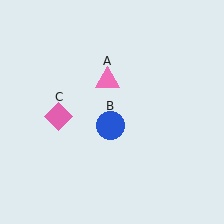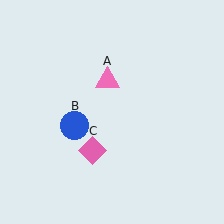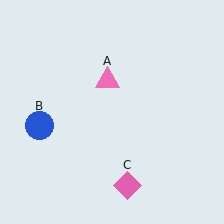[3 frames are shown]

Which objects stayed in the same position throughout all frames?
Pink triangle (object A) remained stationary.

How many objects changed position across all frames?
2 objects changed position: blue circle (object B), pink diamond (object C).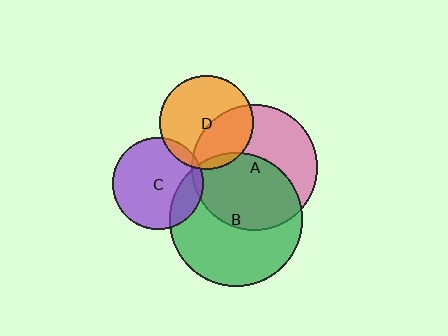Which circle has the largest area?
Circle B (green).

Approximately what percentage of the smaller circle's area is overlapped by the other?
Approximately 50%.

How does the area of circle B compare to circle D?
Approximately 2.0 times.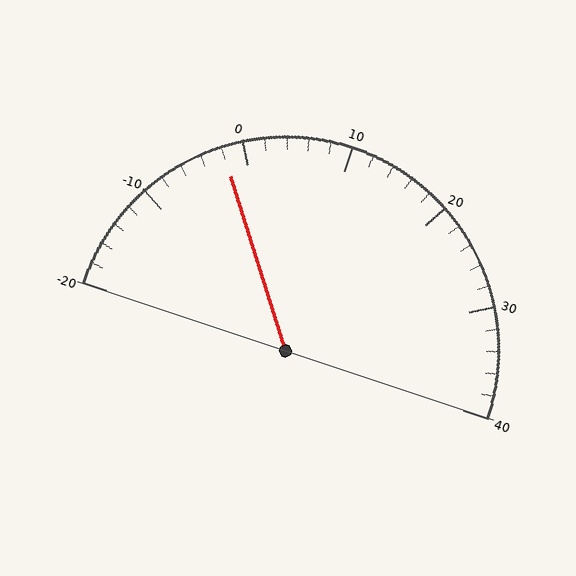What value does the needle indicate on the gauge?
The needle indicates approximately -2.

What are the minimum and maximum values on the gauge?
The gauge ranges from -20 to 40.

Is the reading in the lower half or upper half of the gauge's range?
The reading is in the lower half of the range (-20 to 40).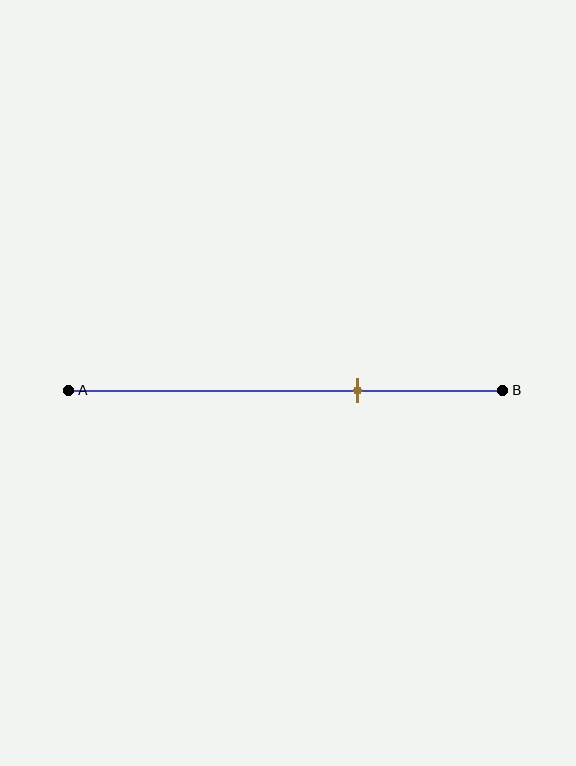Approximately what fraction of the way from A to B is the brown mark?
The brown mark is approximately 65% of the way from A to B.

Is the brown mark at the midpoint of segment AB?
No, the mark is at about 65% from A, not at the 50% midpoint.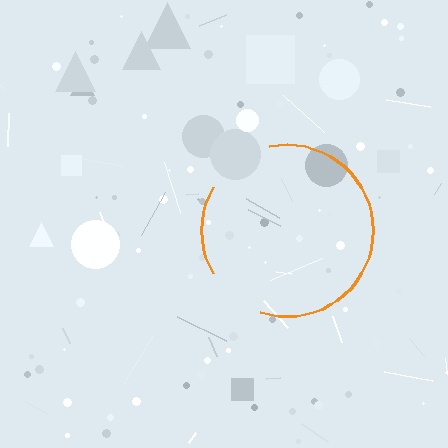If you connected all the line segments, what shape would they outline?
They would outline a circle.